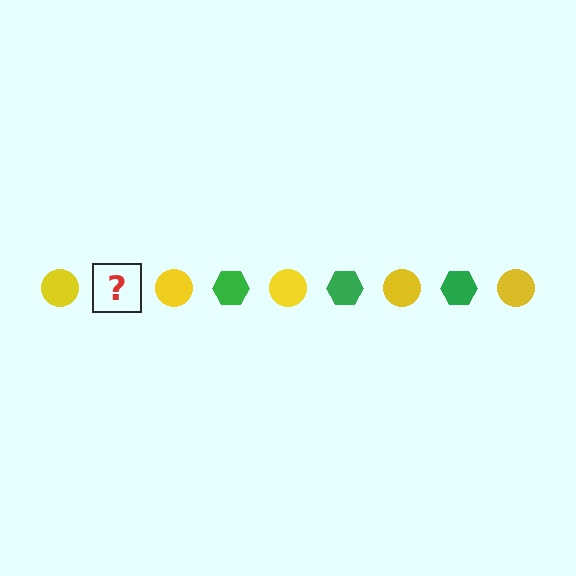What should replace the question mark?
The question mark should be replaced with a green hexagon.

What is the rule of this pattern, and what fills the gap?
The rule is that the pattern alternates between yellow circle and green hexagon. The gap should be filled with a green hexagon.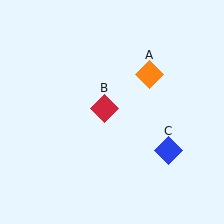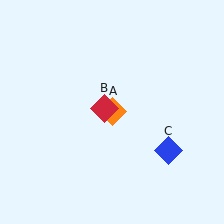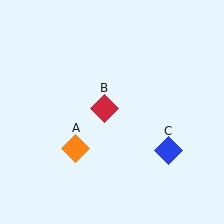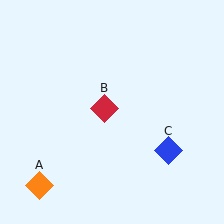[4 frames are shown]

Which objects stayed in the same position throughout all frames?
Red diamond (object B) and blue diamond (object C) remained stationary.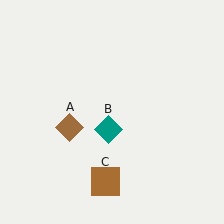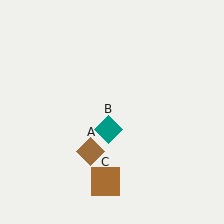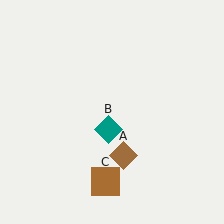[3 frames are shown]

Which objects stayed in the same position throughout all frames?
Teal diamond (object B) and brown square (object C) remained stationary.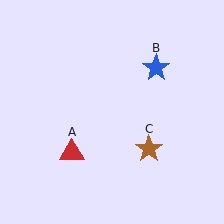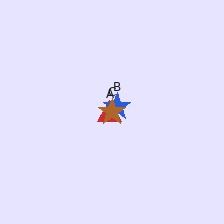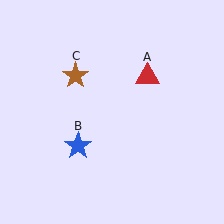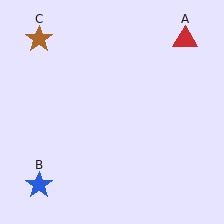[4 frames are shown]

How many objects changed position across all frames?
3 objects changed position: red triangle (object A), blue star (object B), brown star (object C).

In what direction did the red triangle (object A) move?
The red triangle (object A) moved up and to the right.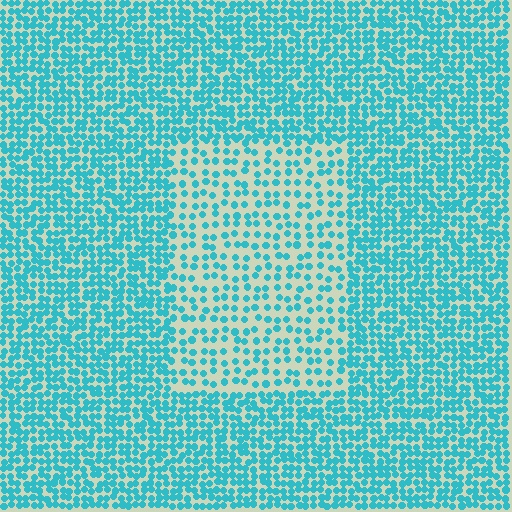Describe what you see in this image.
The image contains small cyan elements arranged at two different densities. A rectangle-shaped region is visible where the elements are less densely packed than the surrounding area.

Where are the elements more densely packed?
The elements are more densely packed outside the rectangle boundary.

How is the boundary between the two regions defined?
The boundary is defined by a change in element density (approximately 2.0x ratio). All elements are the same color, size, and shape.